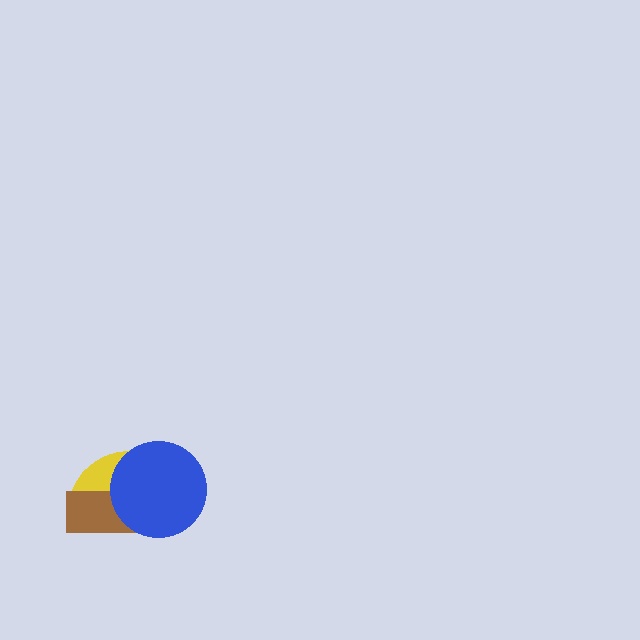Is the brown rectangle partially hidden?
Yes, it is partially covered by another shape.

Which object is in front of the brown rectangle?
The blue circle is in front of the brown rectangle.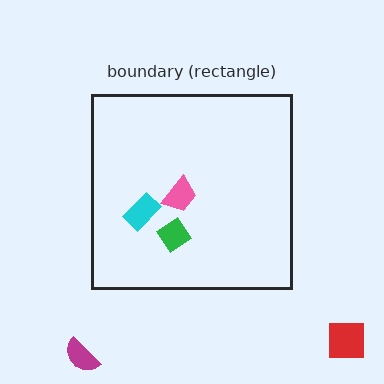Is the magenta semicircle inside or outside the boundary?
Outside.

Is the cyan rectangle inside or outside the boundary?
Inside.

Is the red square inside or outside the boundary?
Outside.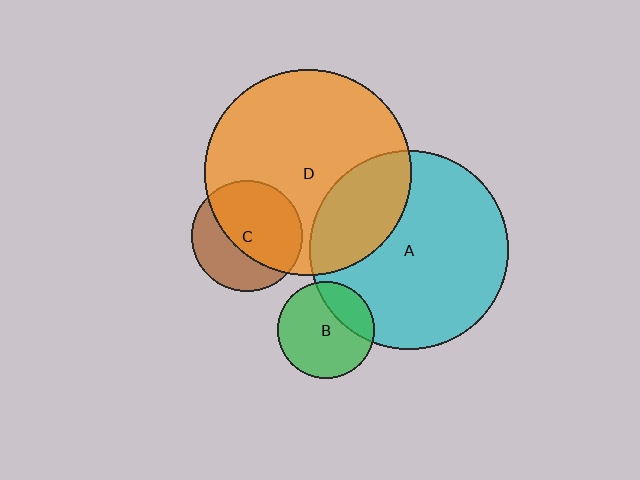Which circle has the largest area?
Circle D (orange).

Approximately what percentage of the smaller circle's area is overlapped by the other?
Approximately 25%.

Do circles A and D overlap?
Yes.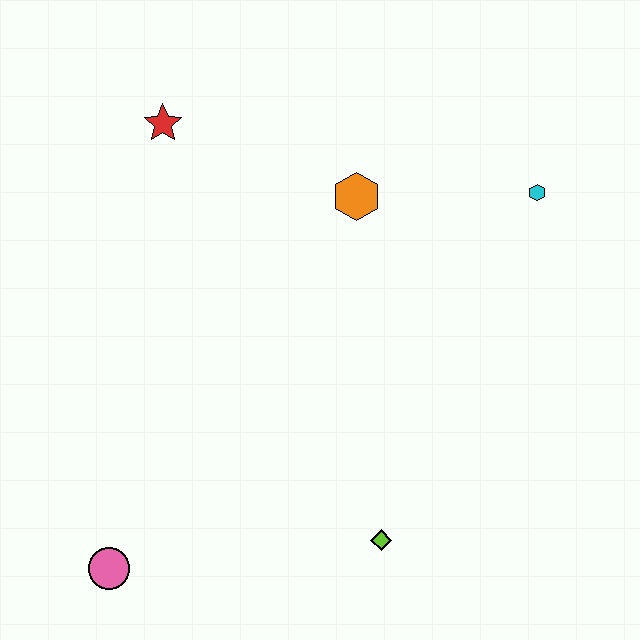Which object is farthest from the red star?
The lime diamond is farthest from the red star.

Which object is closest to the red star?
The orange hexagon is closest to the red star.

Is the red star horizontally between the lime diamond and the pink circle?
Yes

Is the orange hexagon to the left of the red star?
No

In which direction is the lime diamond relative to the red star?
The lime diamond is below the red star.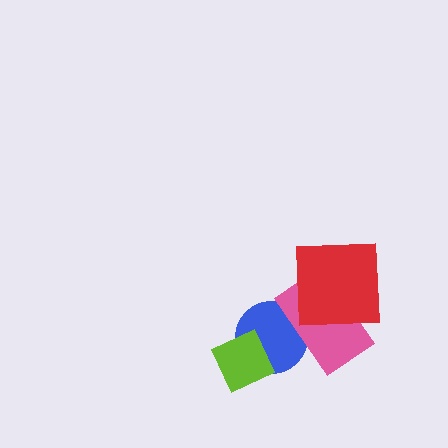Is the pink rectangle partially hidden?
Yes, it is partially covered by another shape.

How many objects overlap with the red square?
1 object overlaps with the red square.